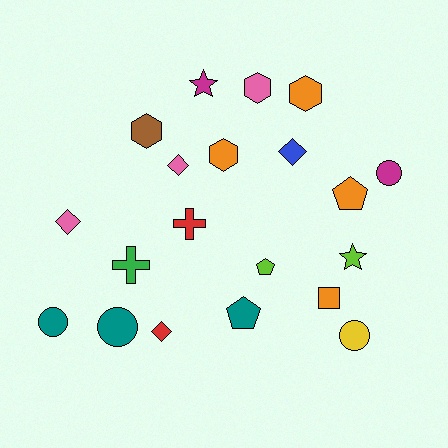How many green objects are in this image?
There is 1 green object.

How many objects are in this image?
There are 20 objects.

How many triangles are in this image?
There are no triangles.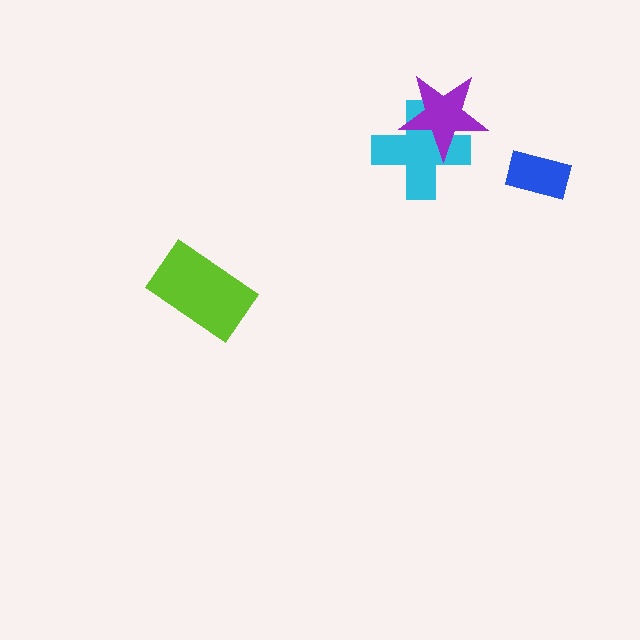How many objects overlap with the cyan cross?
1 object overlaps with the cyan cross.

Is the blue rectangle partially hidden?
No, no other shape covers it.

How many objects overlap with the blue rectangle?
0 objects overlap with the blue rectangle.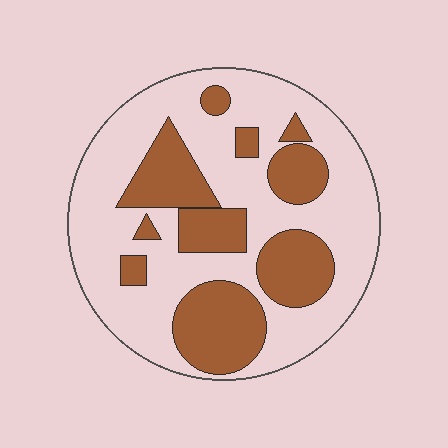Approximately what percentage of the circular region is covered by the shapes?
Approximately 35%.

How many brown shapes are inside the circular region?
10.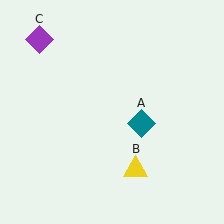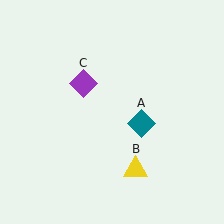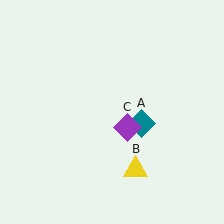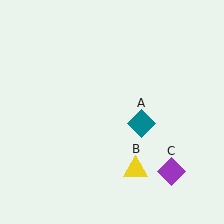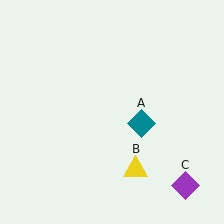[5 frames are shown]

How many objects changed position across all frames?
1 object changed position: purple diamond (object C).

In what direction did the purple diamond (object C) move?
The purple diamond (object C) moved down and to the right.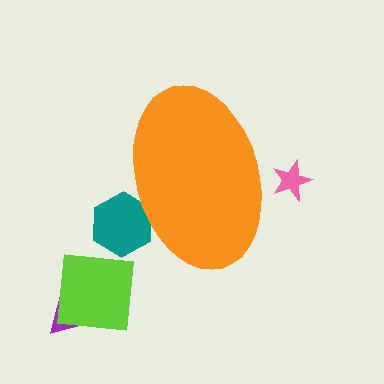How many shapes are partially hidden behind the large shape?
2 shapes are partially hidden.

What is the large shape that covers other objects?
An orange ellipse.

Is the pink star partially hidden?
Yes, the pink star is partially hidden behind the orange ellipse.